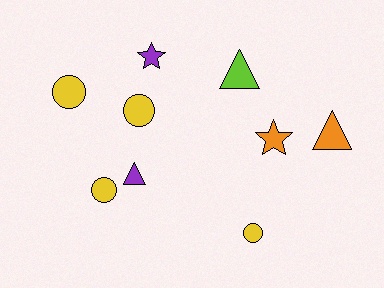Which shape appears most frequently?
Circle, with 4 objects.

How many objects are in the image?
There are 9 objects.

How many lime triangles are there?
There is 1 lime triangle.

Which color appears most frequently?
Yellow, with 4 objects.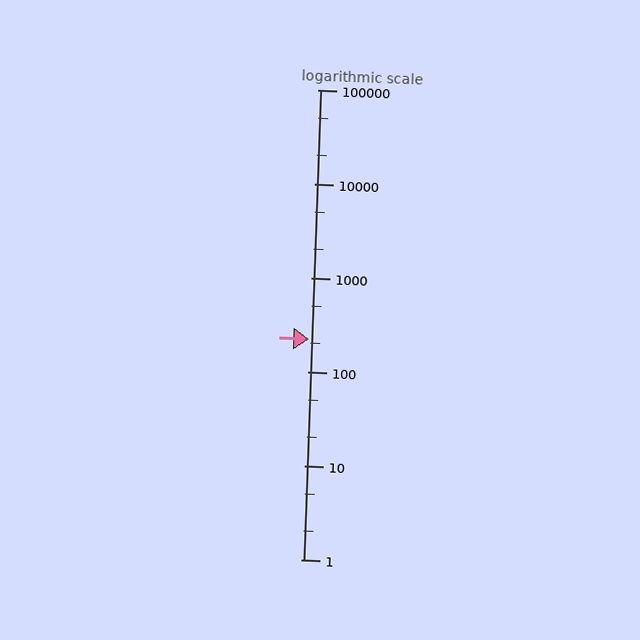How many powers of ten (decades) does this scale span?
The scale spans 5 decades, from 1 to 100000.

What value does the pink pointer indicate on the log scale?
The pointer indicates approximately 220.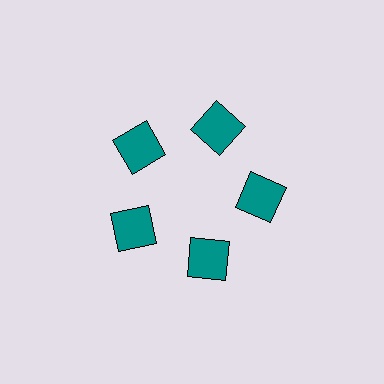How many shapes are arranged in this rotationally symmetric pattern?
There are 5 shapes, arranged in 5 groups of 1.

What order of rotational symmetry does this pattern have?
This pattern has 5-fold rotational symmetry.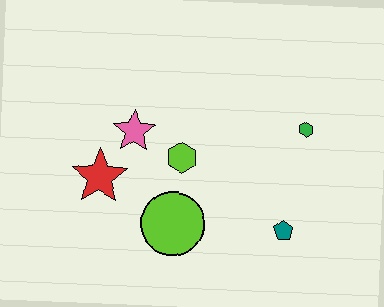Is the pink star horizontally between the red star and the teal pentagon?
Yes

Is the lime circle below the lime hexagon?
Yes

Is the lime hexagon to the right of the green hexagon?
No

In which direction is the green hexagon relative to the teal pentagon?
The green hexagon is above the teal pentagon.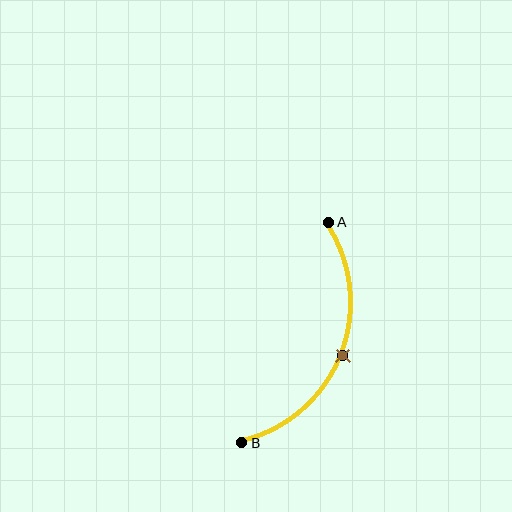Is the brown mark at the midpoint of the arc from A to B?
Yes. The brown mark lies on the arc at equal arc-length from both A and B — it is the arc midpoint.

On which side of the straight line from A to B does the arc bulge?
The arc bulges to the right of the straight line connecting A and B.